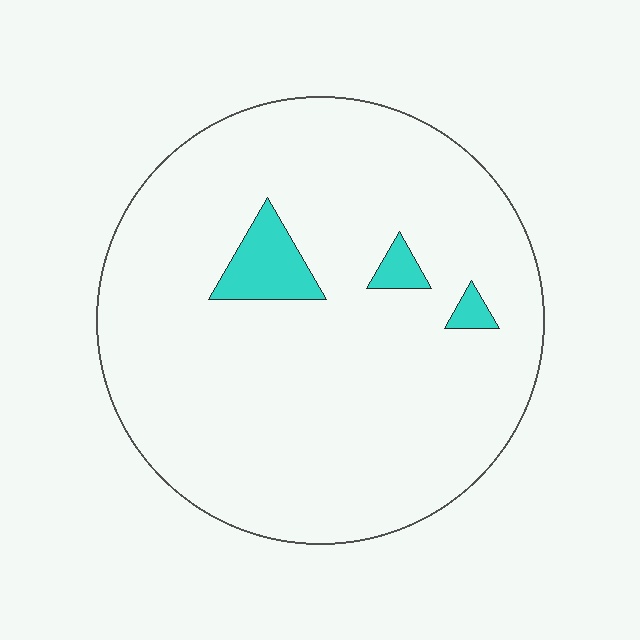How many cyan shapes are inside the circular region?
3.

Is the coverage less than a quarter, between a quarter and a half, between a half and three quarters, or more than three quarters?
Less than a quarter.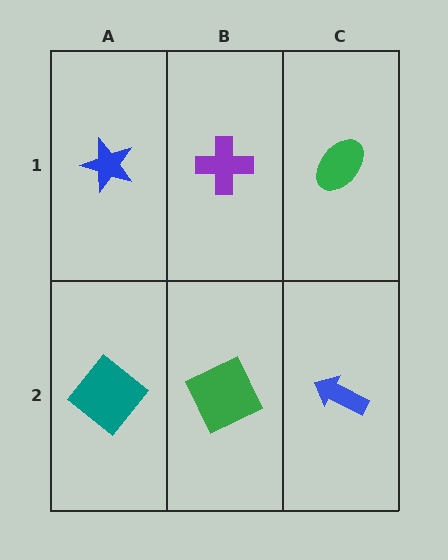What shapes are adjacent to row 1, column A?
A teal diamond (row 2, column A), a purple cross (row 1, column B).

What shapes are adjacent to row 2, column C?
A green ellipse (row 1, column C), a green square (row 2, column B).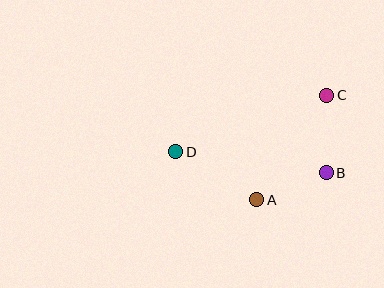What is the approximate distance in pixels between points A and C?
The distance between A and C is approximately 126 pixels.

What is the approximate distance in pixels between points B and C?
The distance between B and C is approximately 77 pixels.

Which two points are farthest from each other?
Points C and D are farthest from each other.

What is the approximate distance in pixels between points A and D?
The distance between A and D is approximately 94 pixels.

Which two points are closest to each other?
Points A and B are closest to each other.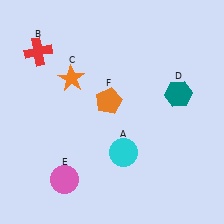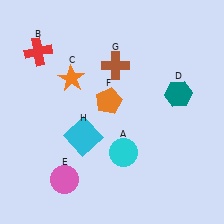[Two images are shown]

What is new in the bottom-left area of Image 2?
A cyan square (H) was added in the bottom-left area of Image 2.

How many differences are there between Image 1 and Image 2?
There are 2 differences between the two images.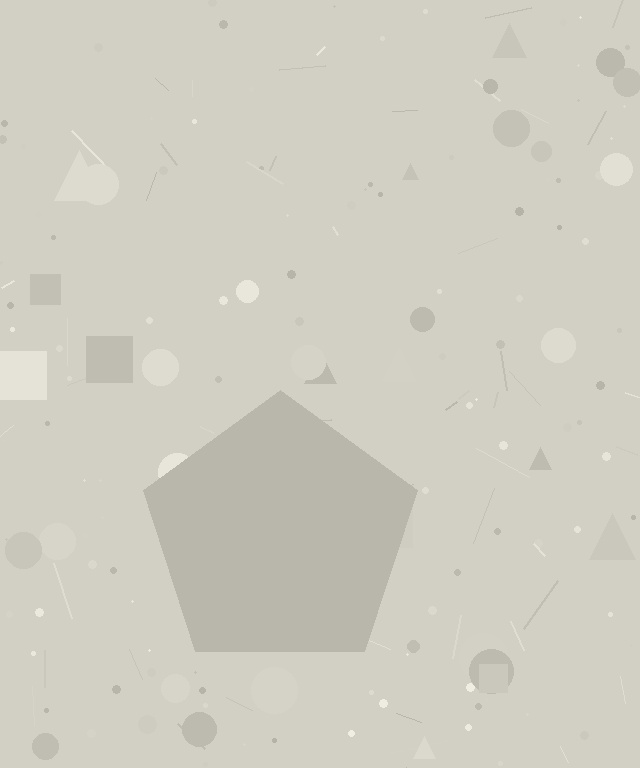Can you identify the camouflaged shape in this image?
The camouflaged shape is a pentagon.